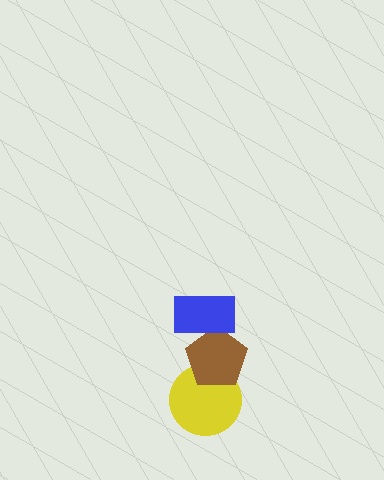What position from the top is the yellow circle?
The yellow circle is 3rd from the top.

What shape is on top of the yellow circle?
The brown pentagon is on top of the yellow circle.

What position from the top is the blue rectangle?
The blue rectangle is 1st from the top.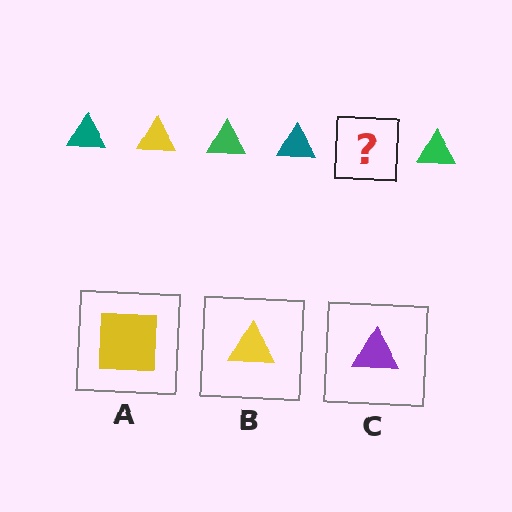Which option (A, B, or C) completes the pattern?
B.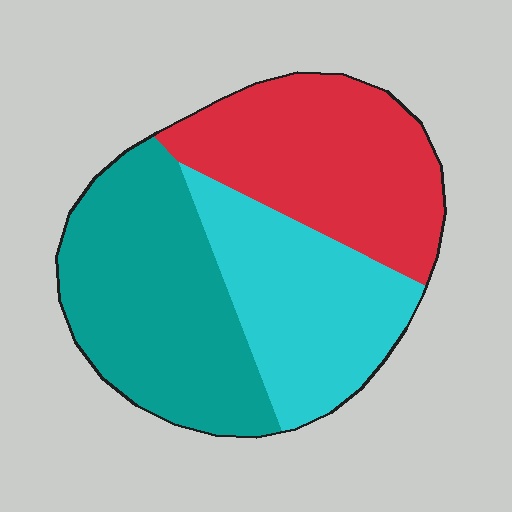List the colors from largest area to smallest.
From largest to smallest: teal, red, cyan.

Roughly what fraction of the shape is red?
Red takes up about one third (1/3) of the shape.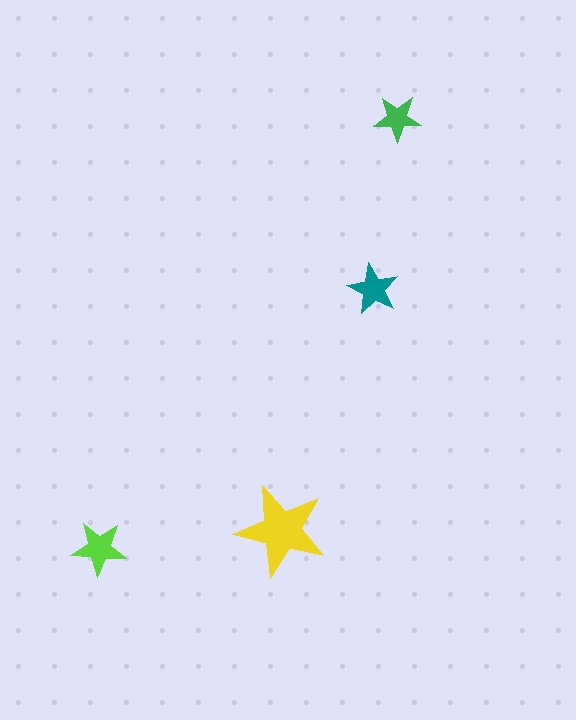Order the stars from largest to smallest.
the yellow one, the lime one, the teal one, the green one.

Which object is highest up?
The green star is topmost.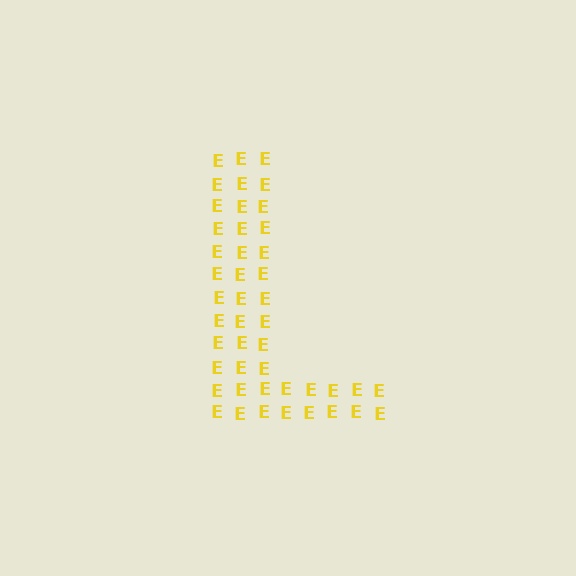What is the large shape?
The large shape is the letter L.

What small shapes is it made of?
It is made of small letter E's.